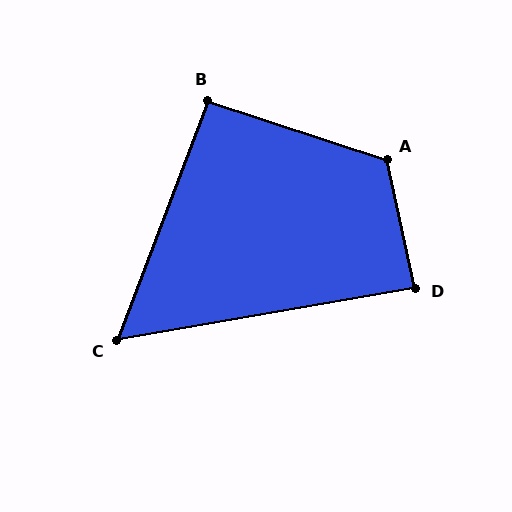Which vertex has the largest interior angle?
A, at approximately 121 degrees.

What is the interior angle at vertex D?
Approximately 88 degrees (approximately right).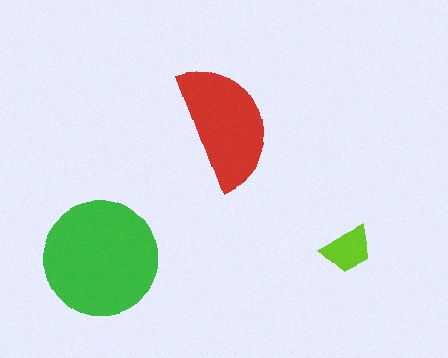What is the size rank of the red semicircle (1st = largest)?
2nd.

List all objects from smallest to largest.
The lime trapezoid, the red semicircle, the green circle.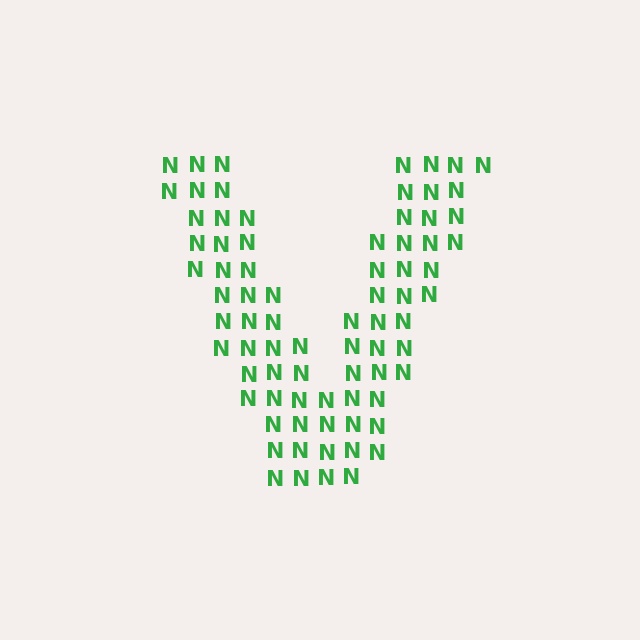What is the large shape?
The large shape is the letter V.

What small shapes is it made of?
It is made of small letter N's.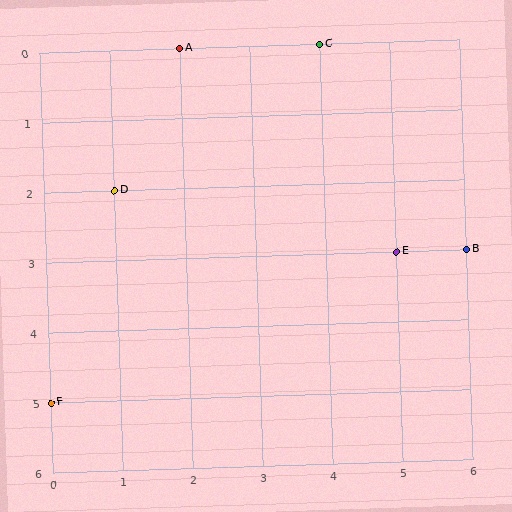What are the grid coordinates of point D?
Point D is at grid coordinates (1, 2).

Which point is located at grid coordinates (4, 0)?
Point C is at (4, 0).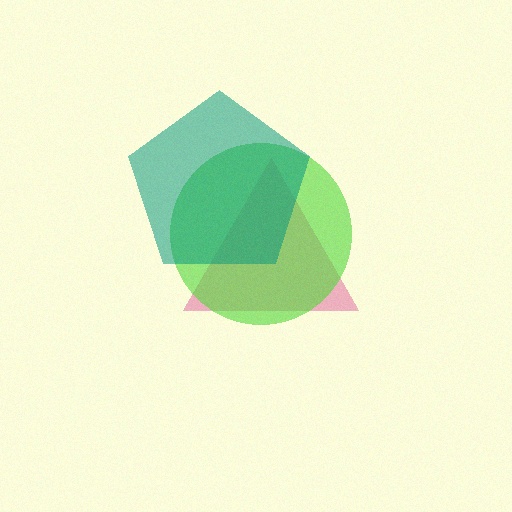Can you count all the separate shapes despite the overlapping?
Yes, there are 3 separate shapes.